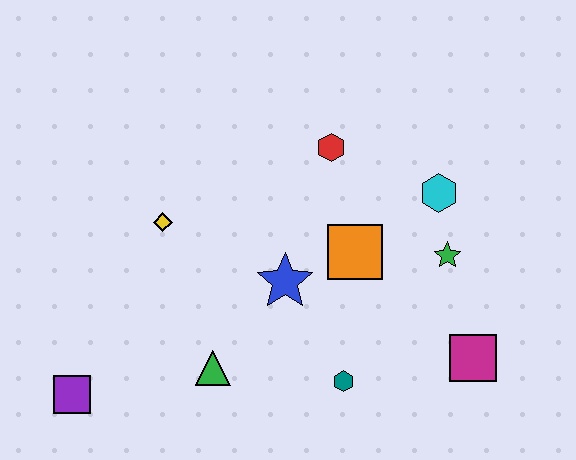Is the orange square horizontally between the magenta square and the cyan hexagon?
No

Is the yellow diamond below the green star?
No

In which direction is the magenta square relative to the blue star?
The magenta square is to the right of the blue star.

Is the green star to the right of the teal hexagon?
Yes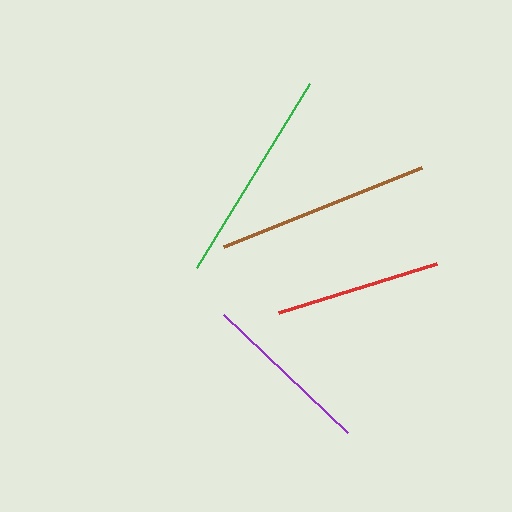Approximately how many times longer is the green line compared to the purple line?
The green line is approximately 1.3 times the length of the purple line.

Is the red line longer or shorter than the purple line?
The purple line is longer than the red line.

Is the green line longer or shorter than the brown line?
The green line is longer than the brown line.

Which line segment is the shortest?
The red line is the shortest at approximately 165 pixels.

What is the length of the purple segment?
The purple segment is approximately 171 pixels long.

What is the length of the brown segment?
The brown segment is approximately 213 pixels long.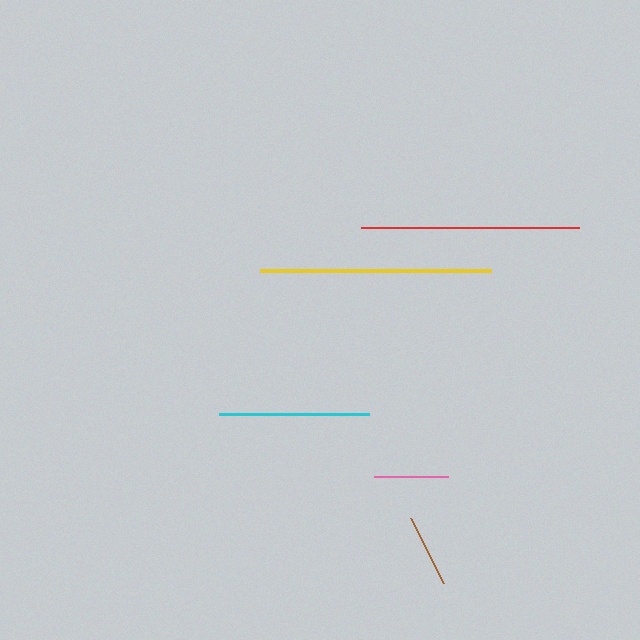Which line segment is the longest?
The yellow line is the longest at approximately 230 pixels.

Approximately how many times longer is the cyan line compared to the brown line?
The cyan line is approximately 2.1 times the length of the brown line.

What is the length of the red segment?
The red segment is approximately 218 pixels long.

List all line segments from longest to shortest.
From longest to shortest: yellow, red, cyan, pink, brown.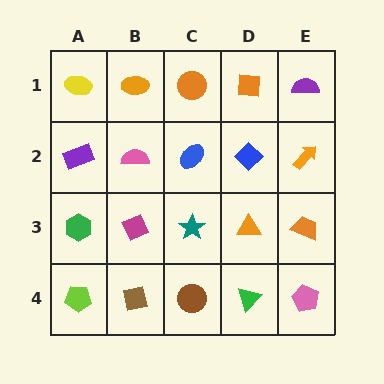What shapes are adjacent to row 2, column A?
A yellow ellipse (row 1, column A), a green hexagon (row 3, column A), a pink semicircle (row 2, column B).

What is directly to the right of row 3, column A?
A magenta diamond.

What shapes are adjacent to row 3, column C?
A blue ellipse (row 2, column C), a brown circle (row 4, column C), a magenta diamond (row 3, column B), an orange triangle (row 3, column D).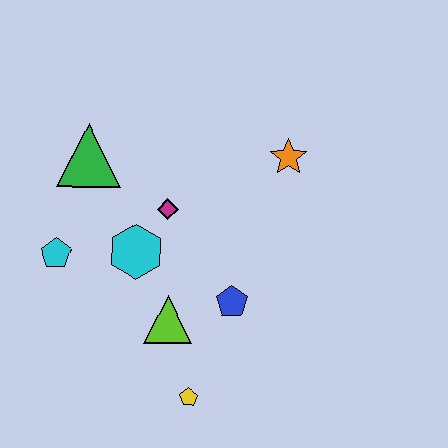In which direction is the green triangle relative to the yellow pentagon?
The green triangle is above the yellow pentagon.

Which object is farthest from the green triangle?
The yellow pentagon is farthest from the green triangle.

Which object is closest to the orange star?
The magenta diamond is closest to the orange star.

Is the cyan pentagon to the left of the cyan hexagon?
Yes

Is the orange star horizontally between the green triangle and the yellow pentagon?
No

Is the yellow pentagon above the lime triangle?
No